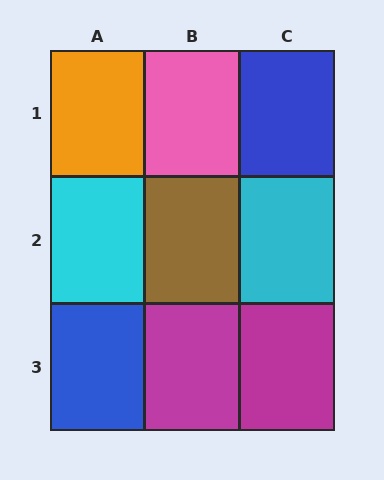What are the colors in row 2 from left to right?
Cyan, brown, cyan.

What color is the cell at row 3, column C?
Magenta.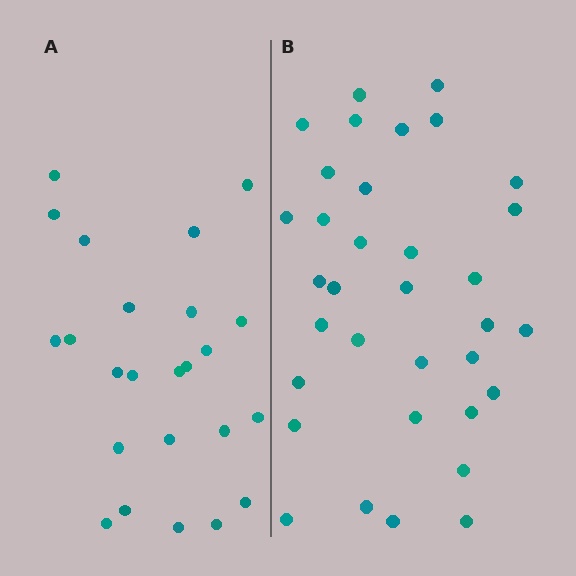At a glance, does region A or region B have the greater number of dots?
Region B (the right region) has more dots.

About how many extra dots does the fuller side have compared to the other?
Region B has roughly 10 or so more dots than region A.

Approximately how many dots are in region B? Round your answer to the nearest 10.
About 30 dots. (The exact count is 34, which rounds to 30.)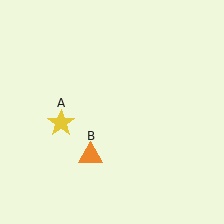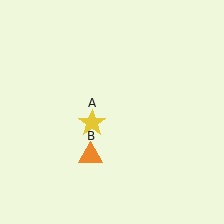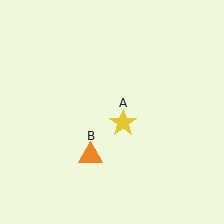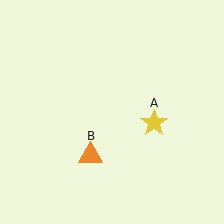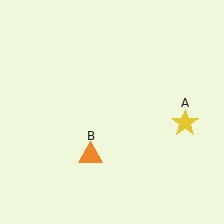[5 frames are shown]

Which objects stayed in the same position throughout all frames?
Orange triangle (object B) remained stationary.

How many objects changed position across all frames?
1 object changed position: yellow star (object A).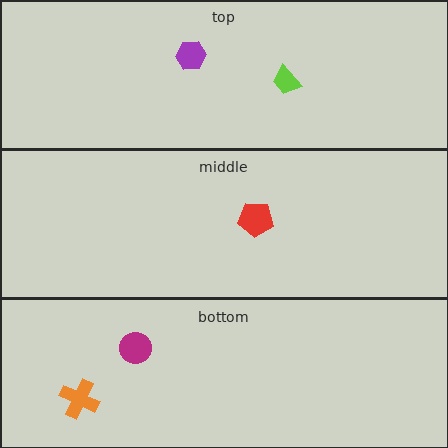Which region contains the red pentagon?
The middle region.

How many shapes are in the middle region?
1.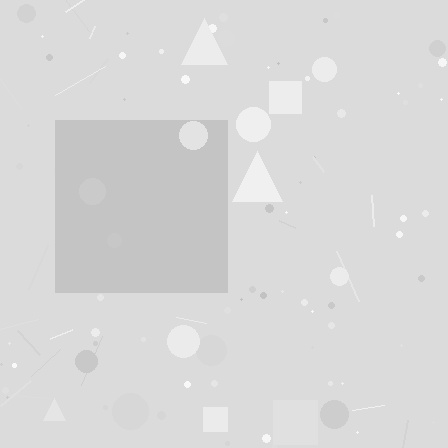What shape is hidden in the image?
A square is hidden in the image.